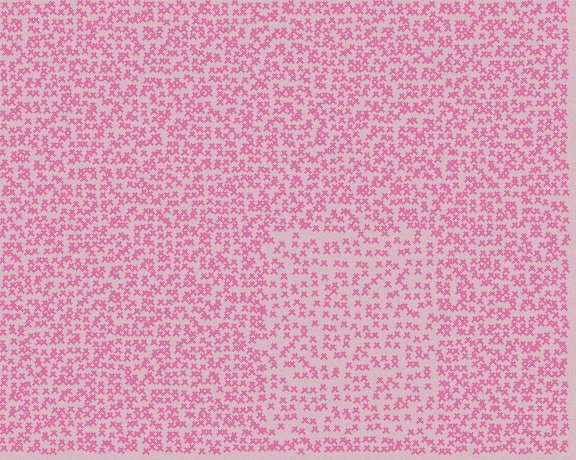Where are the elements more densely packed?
The elements are more densely packed outside the rectangle boundary.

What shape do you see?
I see a rectangle.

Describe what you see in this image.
The image contains small pink elements arranged at two different densities. A rectangle-shaped region is visible where the elements are less densely packed than the surrounding area.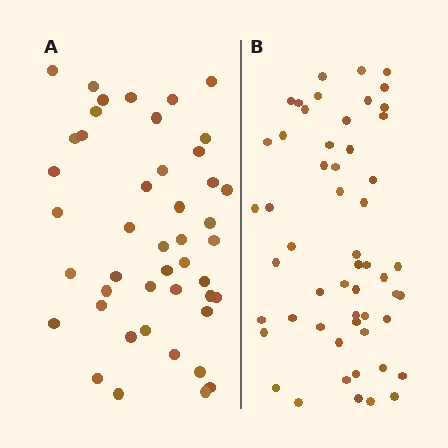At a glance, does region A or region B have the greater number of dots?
Region B (the right region) has more dots.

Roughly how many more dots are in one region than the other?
Region B has roughly 8 or so more dots than region A.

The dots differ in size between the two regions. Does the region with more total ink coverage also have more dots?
No. Region A has more total ink coverage because its dots are larger, but region B actually contains more individual dots. Total area can be misleading — the number of items is what matters here.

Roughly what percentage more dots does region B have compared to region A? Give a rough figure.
About 20% more.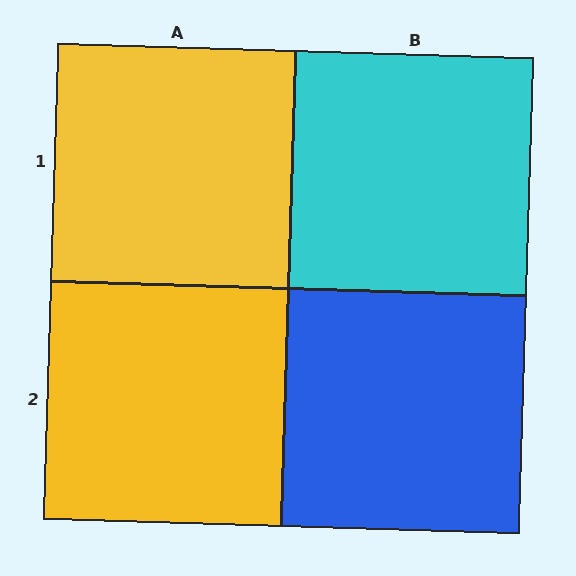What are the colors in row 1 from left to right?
Yellow, cyan.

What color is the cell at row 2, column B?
Blue.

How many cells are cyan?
1 cell is cyan.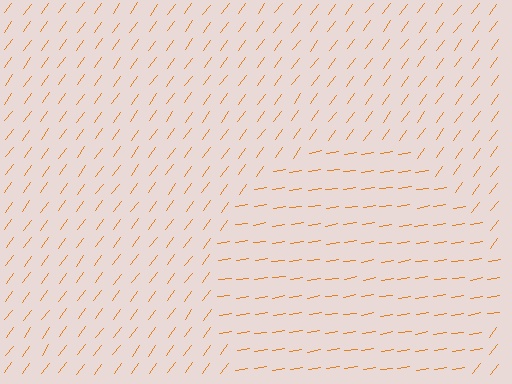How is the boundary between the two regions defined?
The boundary is defined purely by a change in line orientation (approximately 45 degrees difference). All lines are the same color and thickness.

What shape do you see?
I see a circle.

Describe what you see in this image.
The image is filled with small orange line segments. A circle region in the image has lines oriented differently from the surrounding lines, creating a visible texture boundary.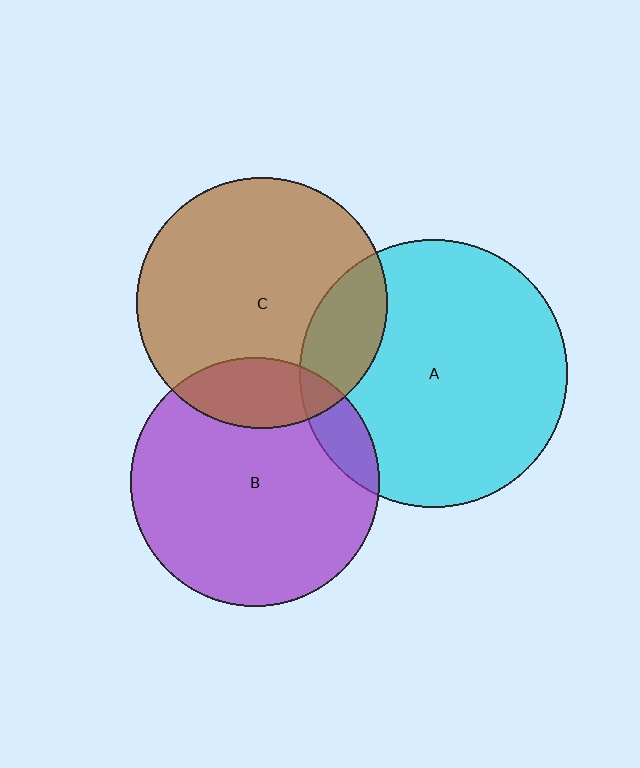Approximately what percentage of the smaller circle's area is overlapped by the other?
Approximately 10%.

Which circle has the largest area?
Circle A (cyan).